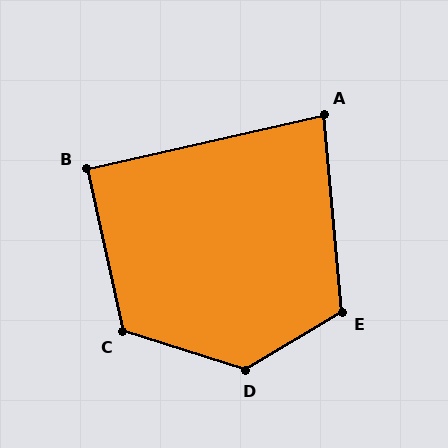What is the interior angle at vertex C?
Approximately 120 degrees (obtuse).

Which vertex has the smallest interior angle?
A, at approximately 83 degrees.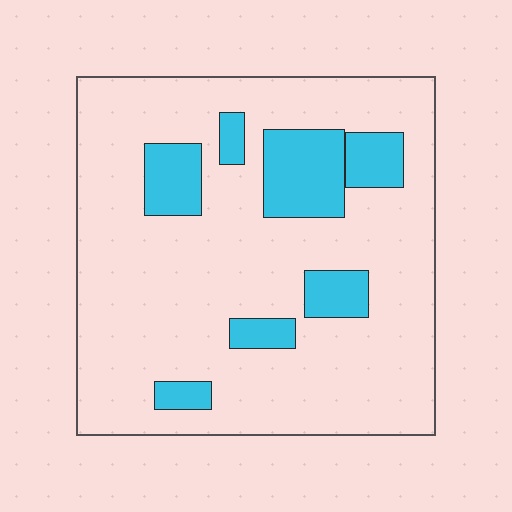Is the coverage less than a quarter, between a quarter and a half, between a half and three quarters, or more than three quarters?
Less than a quarter.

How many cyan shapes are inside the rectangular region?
7.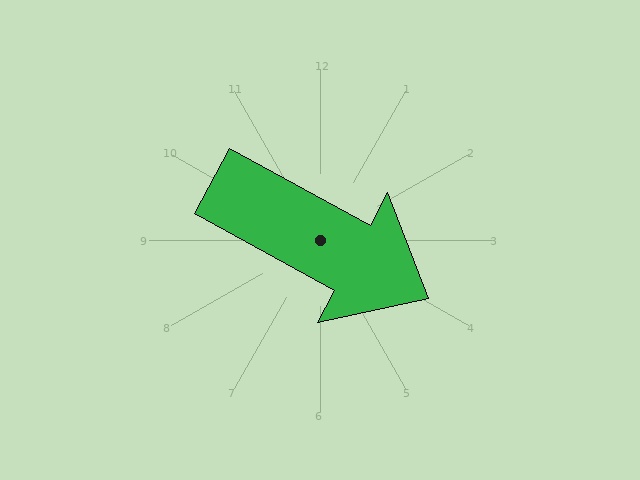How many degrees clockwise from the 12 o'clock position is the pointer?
Approximately 119 degrees.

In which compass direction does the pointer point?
Southeast.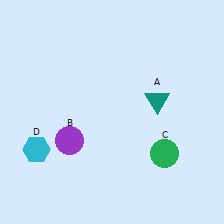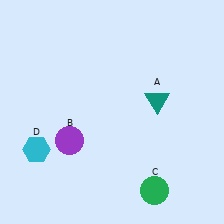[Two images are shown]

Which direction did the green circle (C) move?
The green circle (C) moved down.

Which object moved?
The green circle (C) moved down.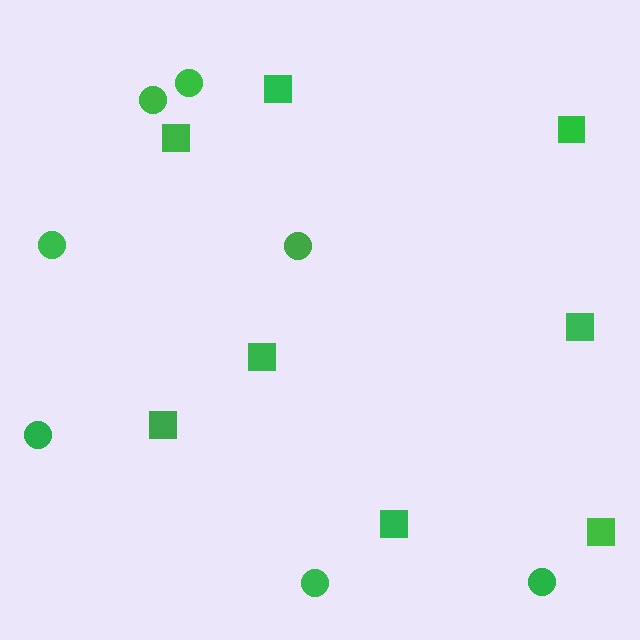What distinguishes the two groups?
There are 2 groups: one group of squares (8) and one group of circles (7).